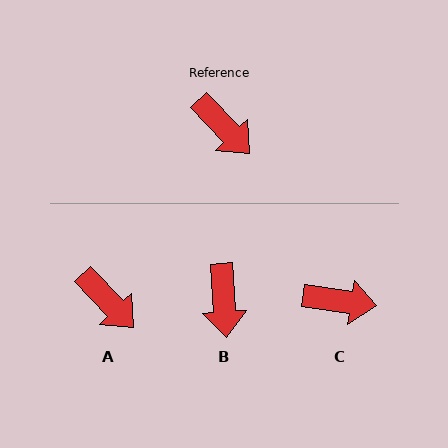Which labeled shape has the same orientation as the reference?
A.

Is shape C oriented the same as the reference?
No, it is off by about 38 degrees.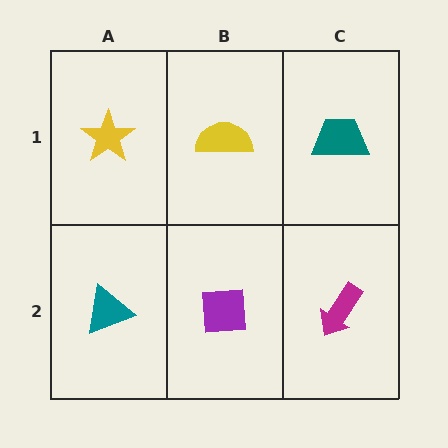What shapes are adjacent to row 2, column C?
A teal trapezoid (row 1, column C), a purple square (row 2, column B).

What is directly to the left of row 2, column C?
A purple square.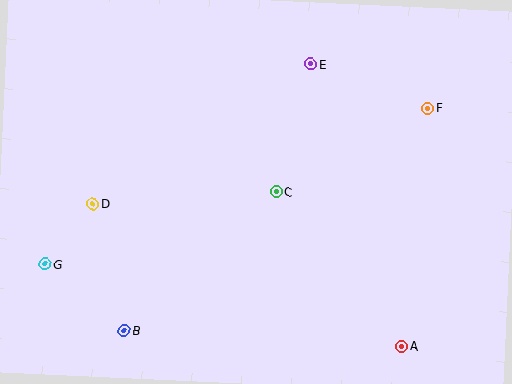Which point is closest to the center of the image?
Point C at (276, 192) is closest to the center.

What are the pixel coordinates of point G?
Point G is at (45, 264).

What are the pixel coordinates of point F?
Point F is at (428, 108).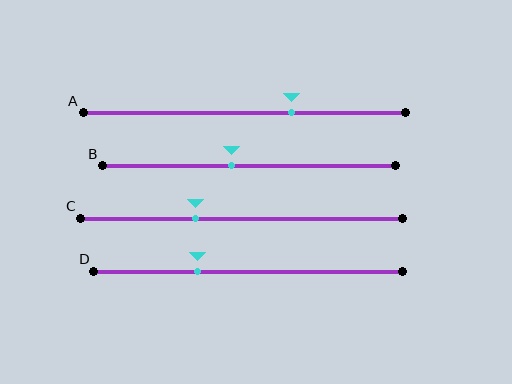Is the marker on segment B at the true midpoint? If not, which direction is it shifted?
No, the marker on segment B is shifted to the left by about 6% of the segment length.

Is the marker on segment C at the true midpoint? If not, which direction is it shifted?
No, the marker on segment C is shifted to the left by about 14% of the segment length.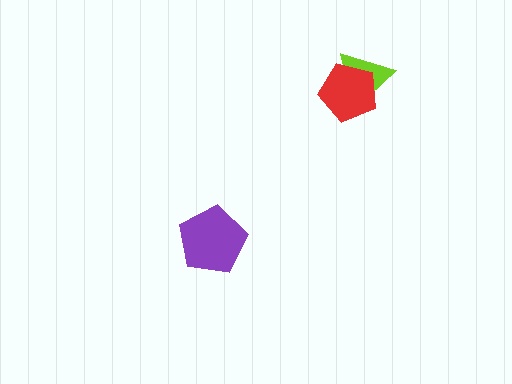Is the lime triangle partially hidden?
Yes, it is partially covered by another shape.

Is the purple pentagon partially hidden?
No, no other shape covers it.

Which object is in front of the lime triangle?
The red pentagon is in front of the lime triangle.